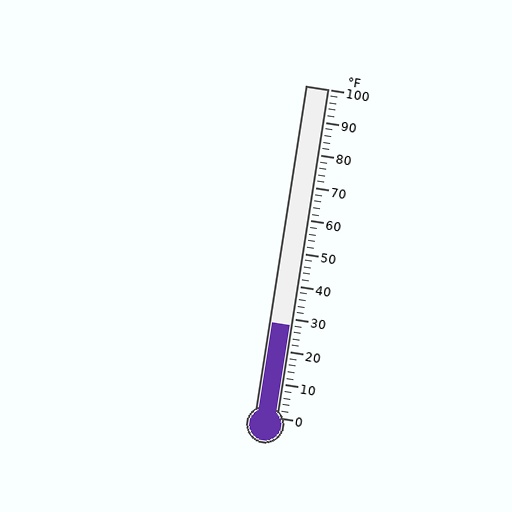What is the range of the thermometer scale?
The thermometer scale ranges from 0°F to 100°F.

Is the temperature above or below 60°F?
The temperature is below 60°F.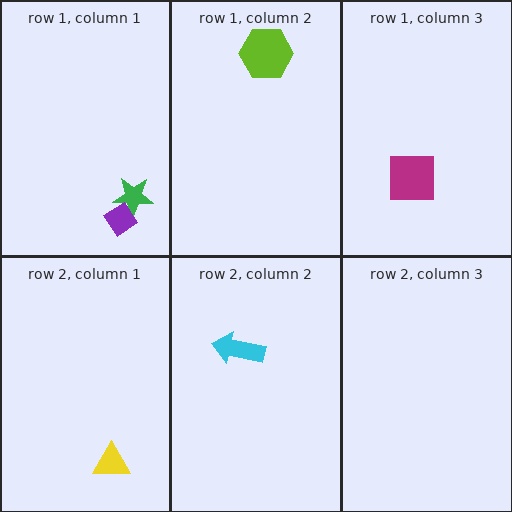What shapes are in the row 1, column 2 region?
The lime hexagon.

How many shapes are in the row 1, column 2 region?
1.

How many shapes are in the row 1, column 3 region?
1.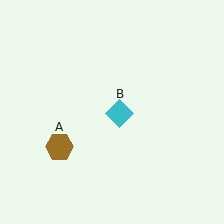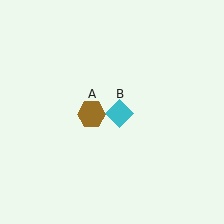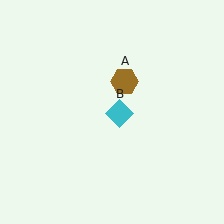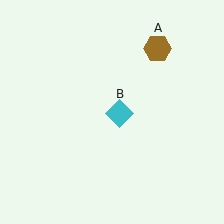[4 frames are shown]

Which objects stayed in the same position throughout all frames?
Cyan diamond (object B) remained stationary.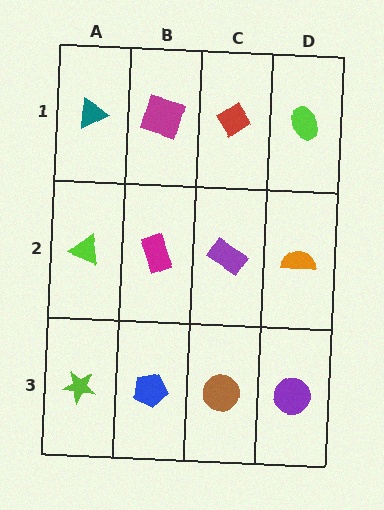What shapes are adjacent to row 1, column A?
A lime triangle (row 2, column A), a magenta square (row 1, column B).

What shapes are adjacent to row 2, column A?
A teal triangle (row 1, column A), a lime star (row 3, column A), a magenta rectangle (row 2, column B).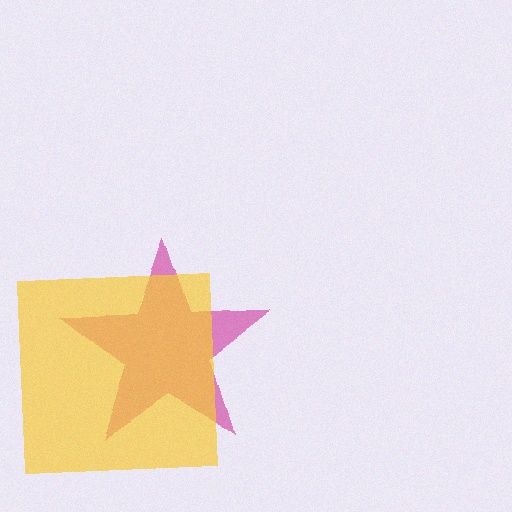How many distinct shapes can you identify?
There are 2 distinct shapes: a magenta star, a yellow square.